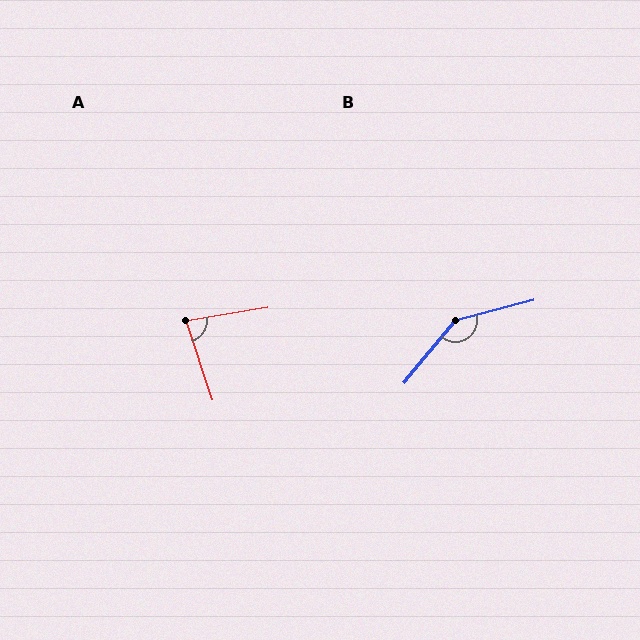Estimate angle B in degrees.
Approximately 144 degrees.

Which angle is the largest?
B, at approximately 144 degrees.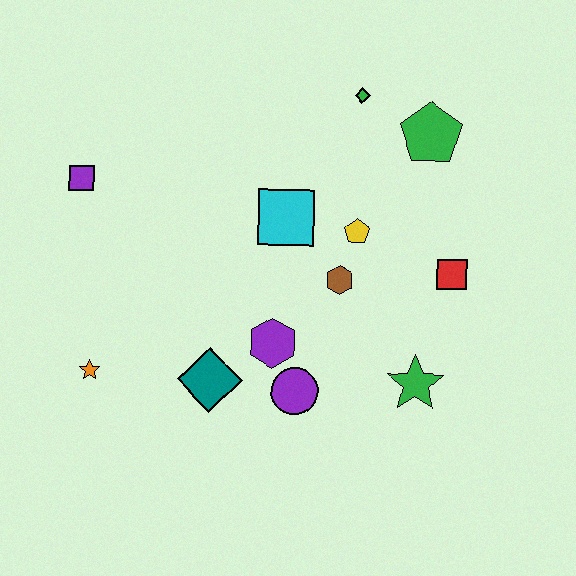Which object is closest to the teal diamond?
The purple hexagon is closest to the teal diamond.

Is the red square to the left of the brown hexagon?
No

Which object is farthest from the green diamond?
The orange star is farthest from the green diamond.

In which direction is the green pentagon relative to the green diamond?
The green pentagon is to the right of the green diamond.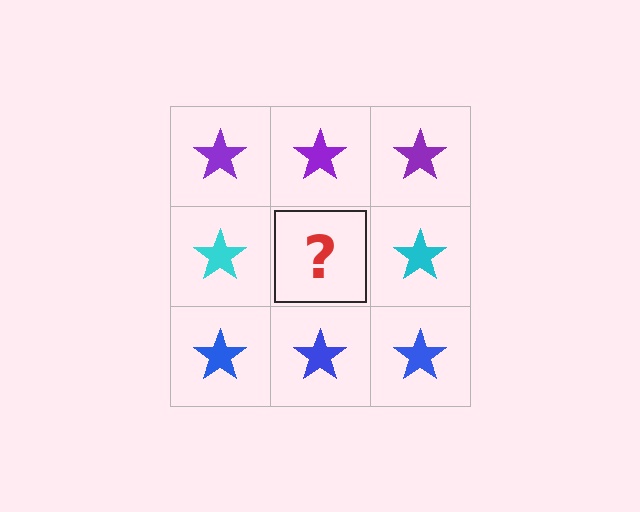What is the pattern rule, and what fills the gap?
The rule is that each row has a consistent color. The gap should be filled with a cyan star.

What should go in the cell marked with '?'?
The missing cell should contain a cyan star.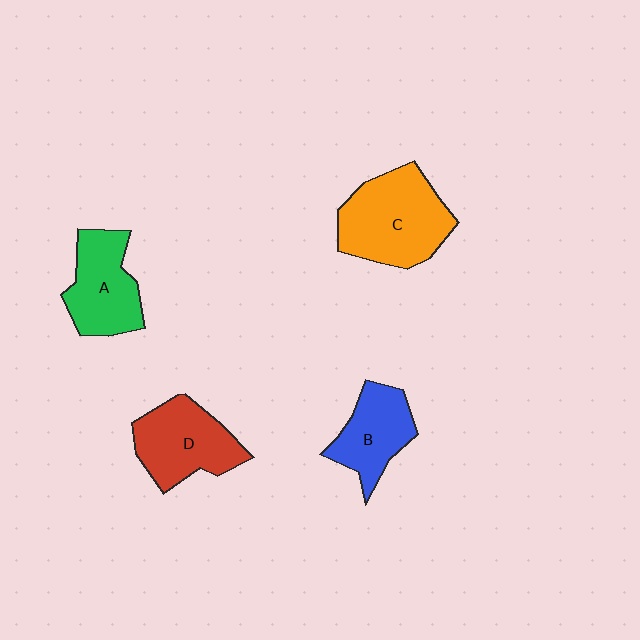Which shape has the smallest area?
Shape B (blue).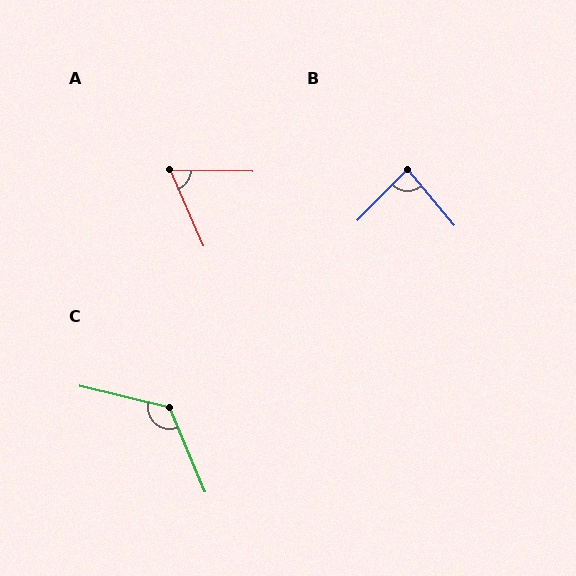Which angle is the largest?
C, at approximately 126 degrees.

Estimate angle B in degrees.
Approximately 84 degrees.